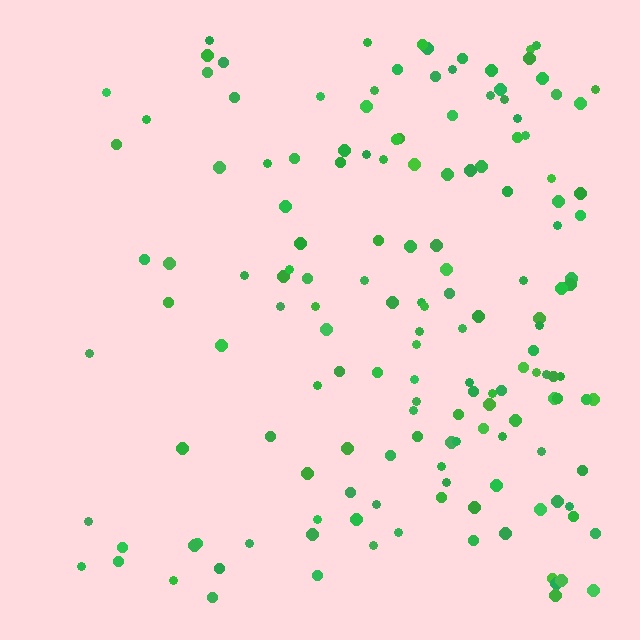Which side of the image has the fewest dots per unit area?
The left.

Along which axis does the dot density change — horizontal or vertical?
Horizontal.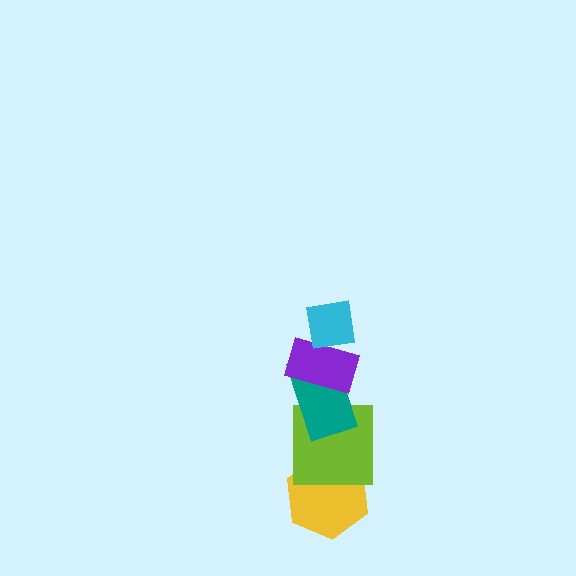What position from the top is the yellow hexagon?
The yellow hexagon is 5th from the top.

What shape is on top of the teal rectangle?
The purple rectangle is on top of the teal rectangle.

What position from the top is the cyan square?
The cyan square is 1st from the top.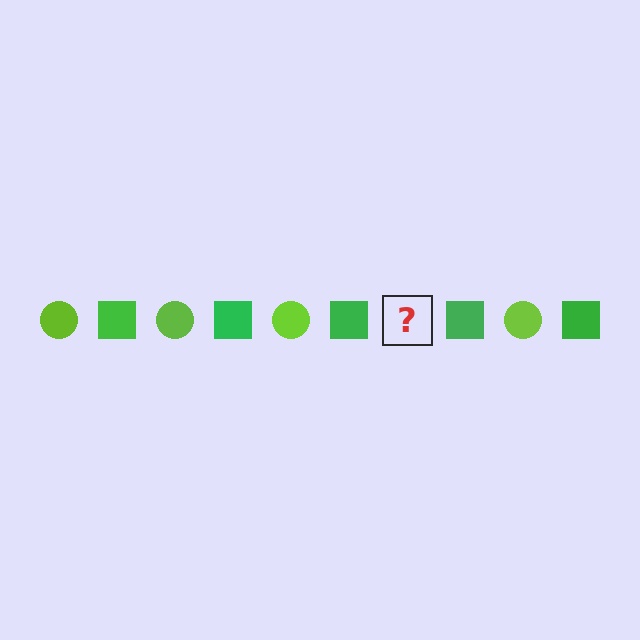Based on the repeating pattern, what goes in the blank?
The blank should be a lime circle.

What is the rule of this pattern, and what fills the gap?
The rule is that the pattern alternates between lime circle and green square. The gap should be filled with a lime circle.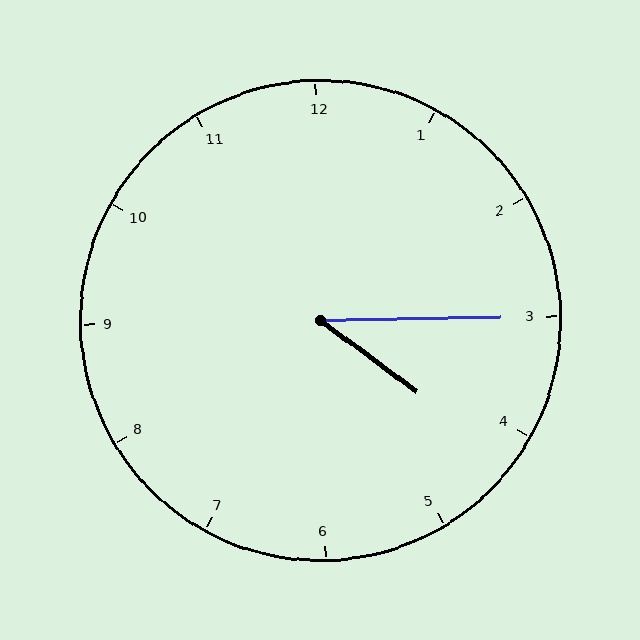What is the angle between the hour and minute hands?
Approximately 38 degrees.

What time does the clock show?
4:15.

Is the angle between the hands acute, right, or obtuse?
It is acute.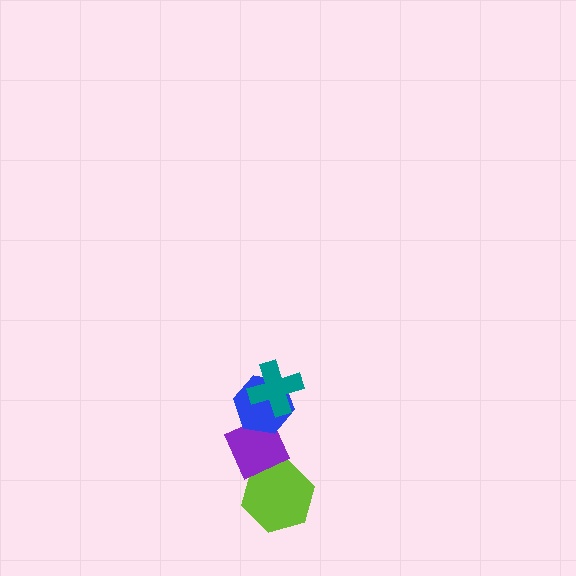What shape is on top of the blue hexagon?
The teal cross is on top of the blue hexagon.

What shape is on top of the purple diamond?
The blue hexagon is on top of the purple diamond.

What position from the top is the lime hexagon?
The lime hexagon is 4th from the top.